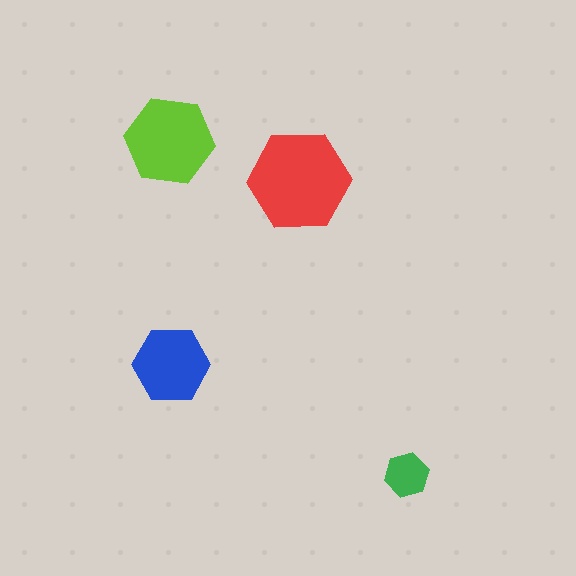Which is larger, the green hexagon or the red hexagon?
The red one.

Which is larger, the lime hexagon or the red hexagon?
The red one.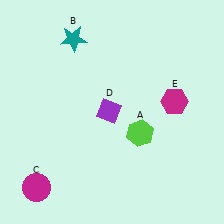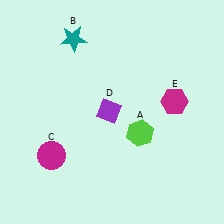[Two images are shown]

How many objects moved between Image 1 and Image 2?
1 object moved between the two images.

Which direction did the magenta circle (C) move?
The magenta circle (C) moved up.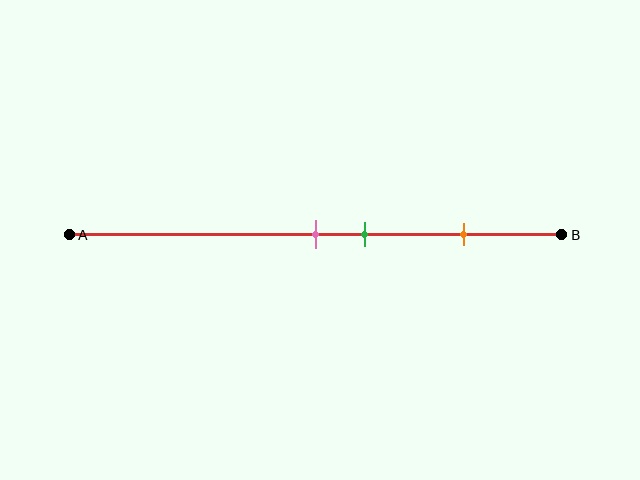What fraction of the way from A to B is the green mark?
The green mark is approximately 60% (0.6) of the way from A to B.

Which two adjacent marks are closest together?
The pink and green marks are the closest adjacent pair.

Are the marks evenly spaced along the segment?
No, the marks are not evenly spaced.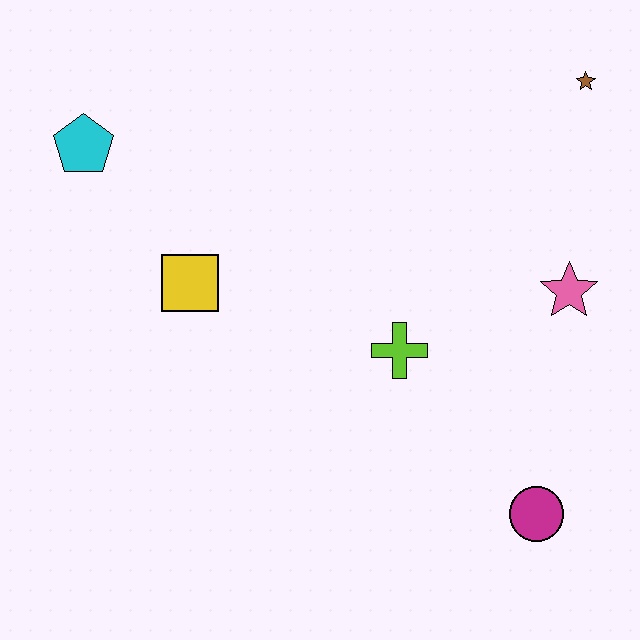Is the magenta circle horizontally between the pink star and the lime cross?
Yes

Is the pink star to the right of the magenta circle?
Yes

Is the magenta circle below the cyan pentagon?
Yes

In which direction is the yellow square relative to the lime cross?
The yellow square is to the left of the lime cross.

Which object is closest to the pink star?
The lime cross is closest to the pink star.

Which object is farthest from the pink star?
The cyan pentagon is farthest from the pink star.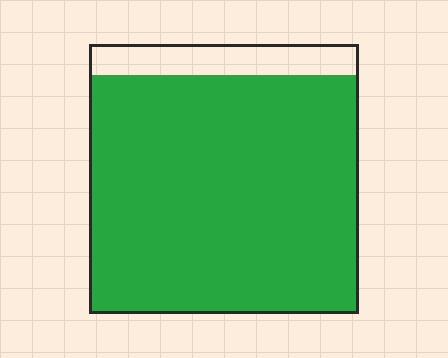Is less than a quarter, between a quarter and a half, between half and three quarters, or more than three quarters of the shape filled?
More than three quarters.